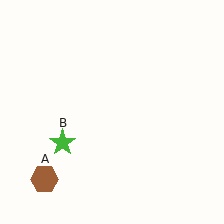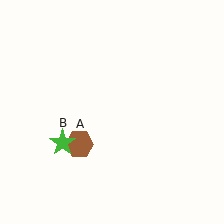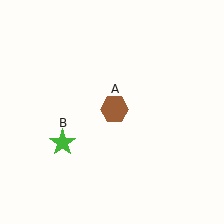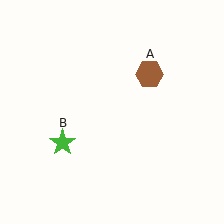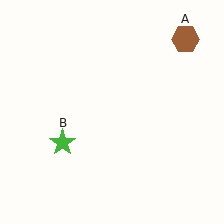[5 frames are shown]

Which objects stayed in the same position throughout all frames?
Green star (object B) remained stationary.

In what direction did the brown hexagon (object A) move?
The brown hexagon (object A) moved up and to the right.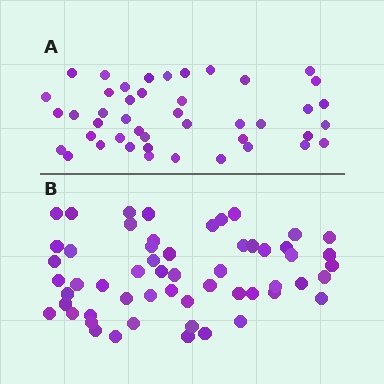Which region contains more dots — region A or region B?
Region B (the bottom region) has more dots.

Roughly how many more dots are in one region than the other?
Region B has roughly 12 or so more dots than region A.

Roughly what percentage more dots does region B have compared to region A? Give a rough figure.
About 25% more.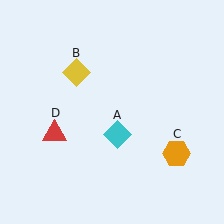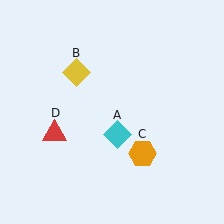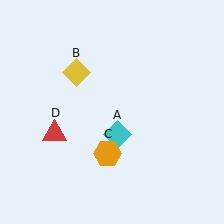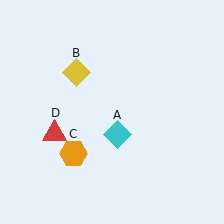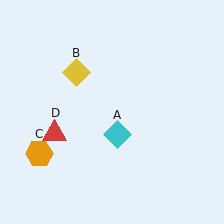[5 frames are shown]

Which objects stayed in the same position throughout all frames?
Cyan diamond (object A) and yellow diamond (object B) and red triangle (object D) remained stationary.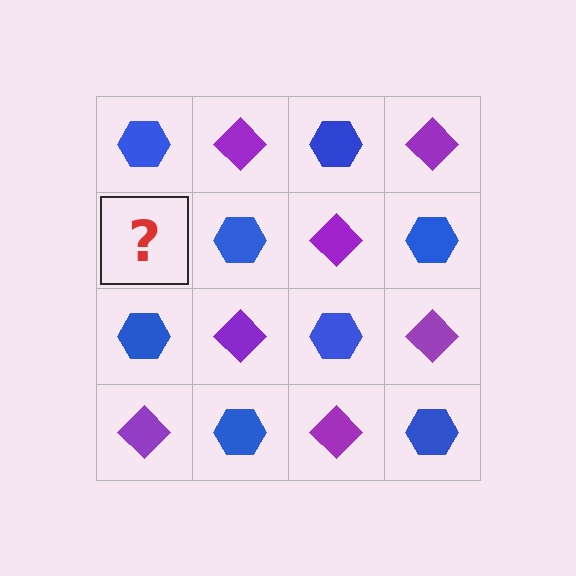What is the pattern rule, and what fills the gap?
The rule is that it alternates blue hexagon and purple diamond in a checkerboard pattern. The gap should be filled with a purple diamond.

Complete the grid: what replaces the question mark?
The question mark should be replaced with a purple diamond.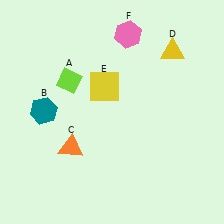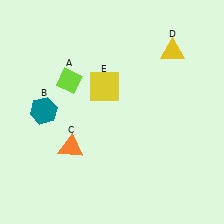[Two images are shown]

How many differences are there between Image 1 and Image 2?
There is 1 difference between the two images.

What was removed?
The pink hexagon (F) was removed in Image 2.